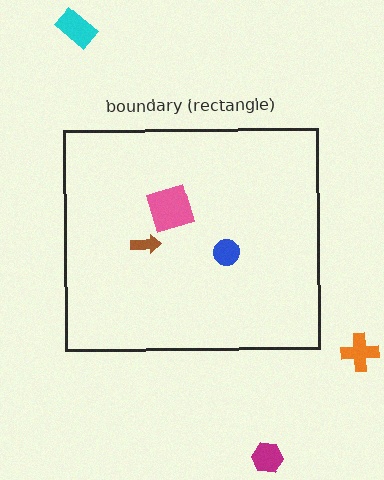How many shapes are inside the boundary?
3 inside, 3 outside.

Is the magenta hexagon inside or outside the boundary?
Outside.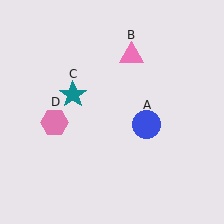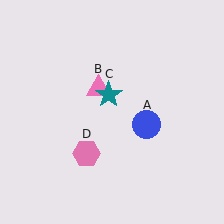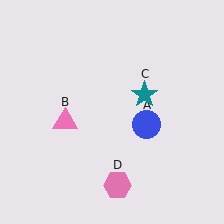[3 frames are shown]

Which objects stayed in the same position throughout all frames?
Blue circle (object A) remained stationary.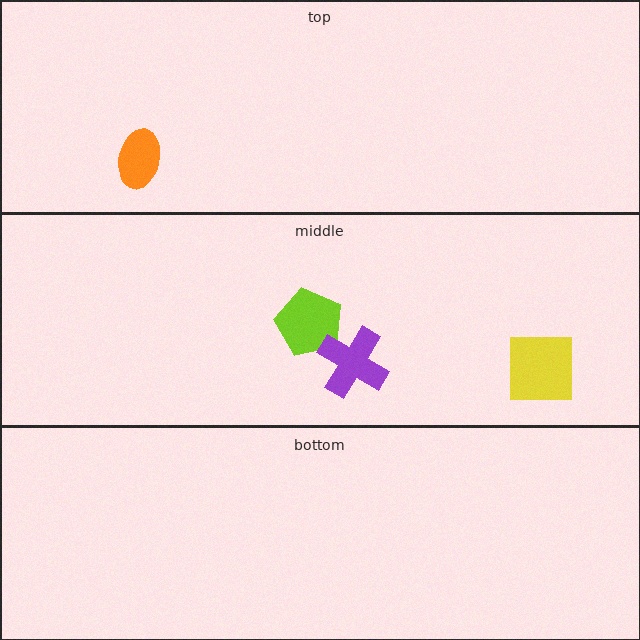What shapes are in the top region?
The orange ellipse.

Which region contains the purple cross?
The middle region.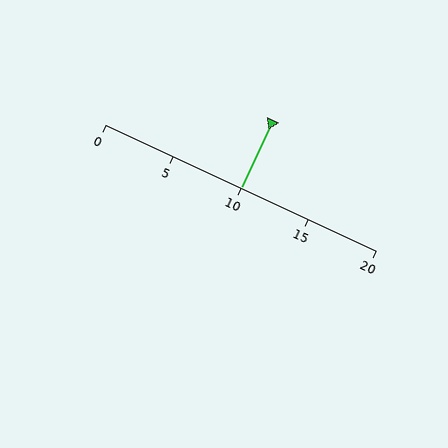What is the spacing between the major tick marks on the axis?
The major ticks are spaced 5 apart.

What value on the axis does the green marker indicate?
The marker indicates approximately 10.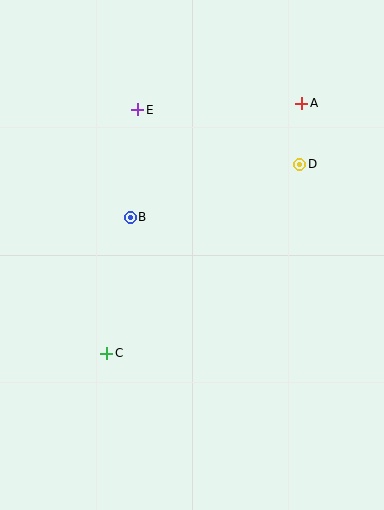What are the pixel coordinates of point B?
Point B is at (130, 217).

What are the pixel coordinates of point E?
Point E is at (138, 110).